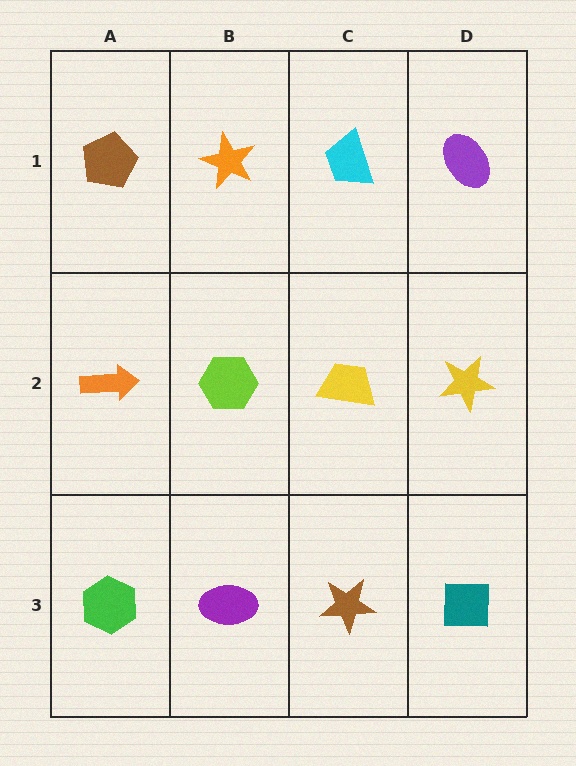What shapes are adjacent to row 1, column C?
A yellow trapezoid (row 2, column C), an orange star (row 1, column B), a purple ellipse (row 1, column D).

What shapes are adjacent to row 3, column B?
A lime hexagon (row 2, column B), a green hexagon (row 3, column A), a brown star (row 3, column C).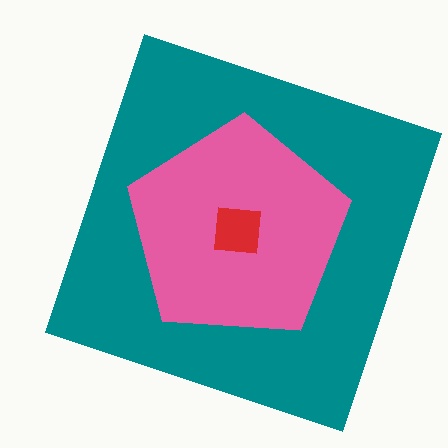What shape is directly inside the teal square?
The pink pentagon.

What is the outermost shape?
The teal square.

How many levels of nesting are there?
3.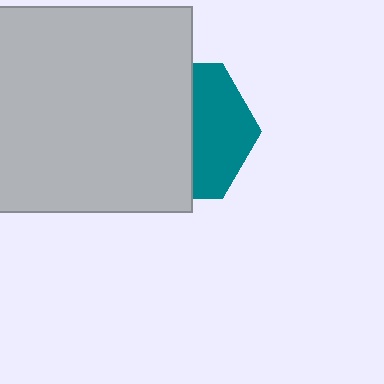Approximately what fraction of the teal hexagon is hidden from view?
Roughly 58% of the teal hexagon is hidden behind the light gray square.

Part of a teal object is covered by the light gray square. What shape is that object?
It is a hexagon.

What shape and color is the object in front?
The object in front is a light gray square.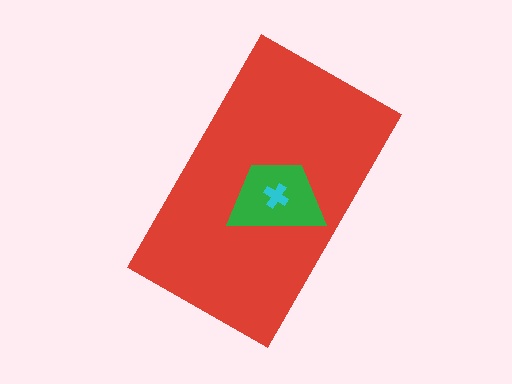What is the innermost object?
The cyan cross.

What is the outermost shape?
The red rectangle.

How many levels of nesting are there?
3.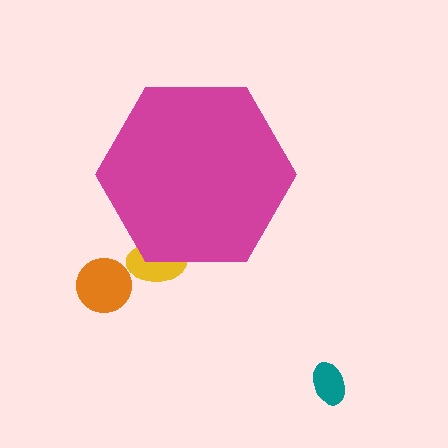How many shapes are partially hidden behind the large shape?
1 shape is partially hidden.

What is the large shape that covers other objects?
A magenta hexagon.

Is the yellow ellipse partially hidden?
Yes, the yellow ellipse is partially hidden behind the magenta hexagon.